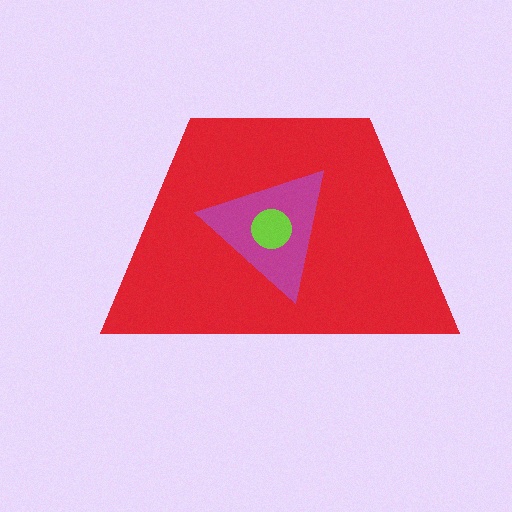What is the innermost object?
The lime circle.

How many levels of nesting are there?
3.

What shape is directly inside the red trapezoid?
The magenta triangle.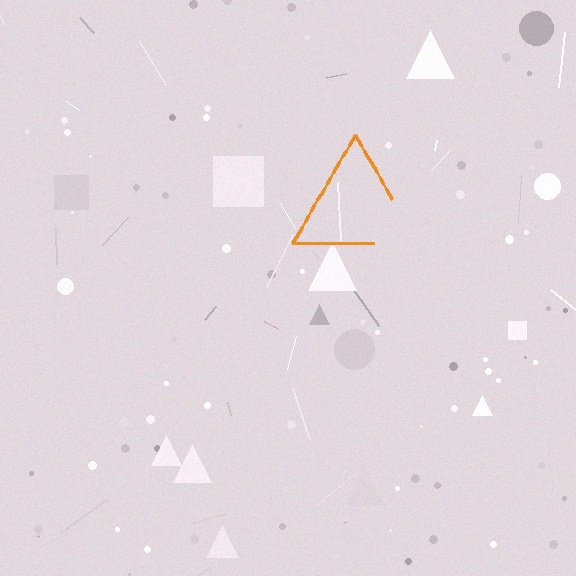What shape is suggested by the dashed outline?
The dashed outline suggests a triangle.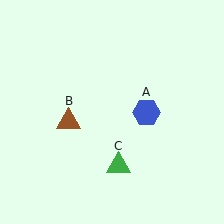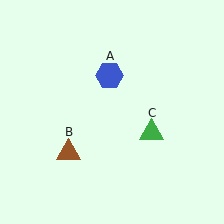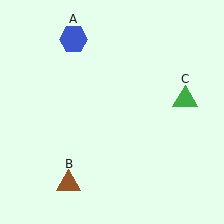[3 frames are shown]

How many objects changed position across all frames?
3 objects changed position: blue hexagon (object A), brown triangle (object B), green triangle (object C).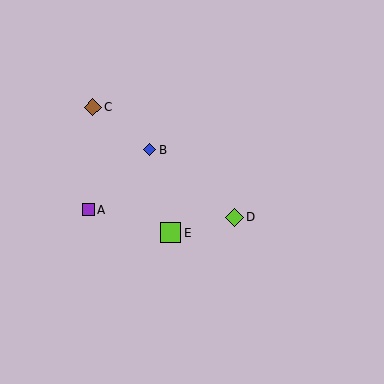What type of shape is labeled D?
Shape D is a lime diamond.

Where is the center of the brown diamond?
The center of the brown diamond is at (93, 107).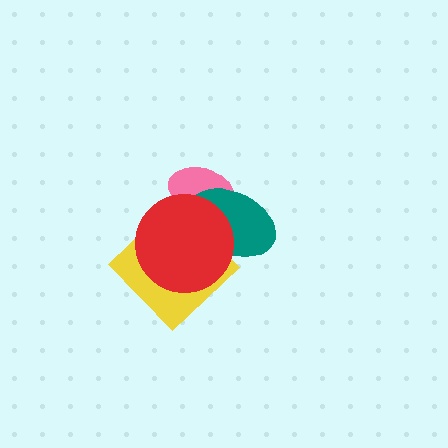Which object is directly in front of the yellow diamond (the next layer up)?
The teal ellipse is directly in front of the yellow diamond.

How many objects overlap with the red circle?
3 objects overlap with the red circle.